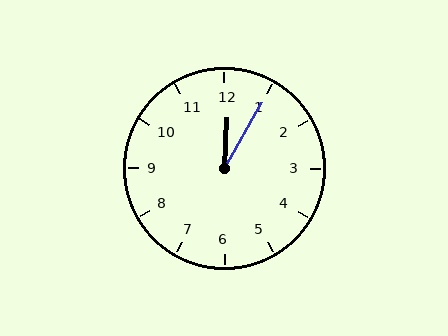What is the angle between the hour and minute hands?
Approximately 28 degrees.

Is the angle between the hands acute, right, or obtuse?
It is acute.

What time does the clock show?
12:05.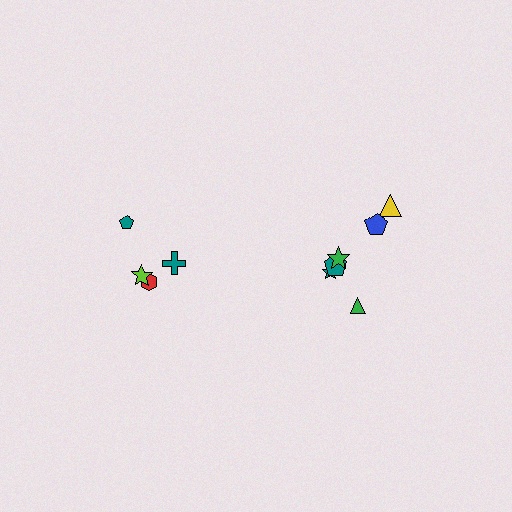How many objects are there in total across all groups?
There are 10 objects.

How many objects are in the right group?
There are 6 objects.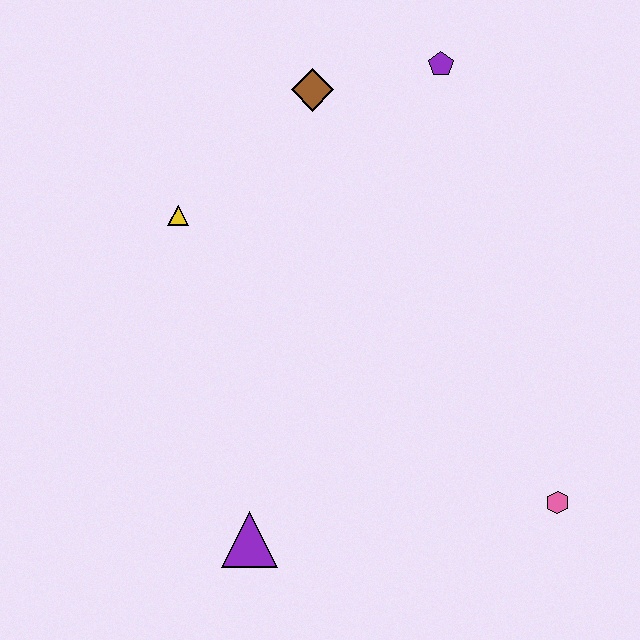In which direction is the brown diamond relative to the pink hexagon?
The brown diamond is above the pink hexagon.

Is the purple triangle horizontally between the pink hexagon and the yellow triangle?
Yes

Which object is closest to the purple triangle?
The pink hexagon is closest to the purple triangle.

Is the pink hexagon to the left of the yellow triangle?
No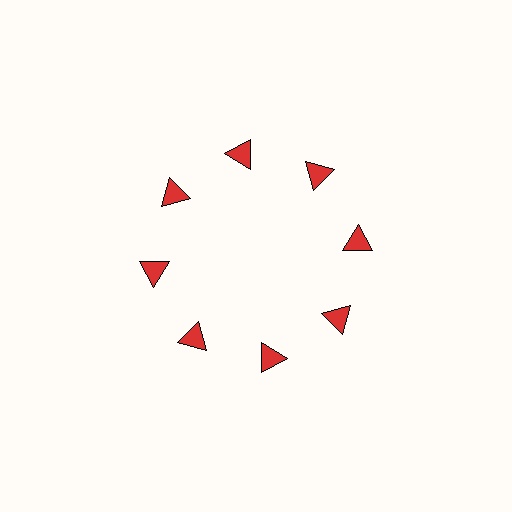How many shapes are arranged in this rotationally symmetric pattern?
There are 8 shapes, arranged in 8 groups of 1.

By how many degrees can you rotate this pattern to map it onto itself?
The pattern maps onto itself every 45 degrees of rotation.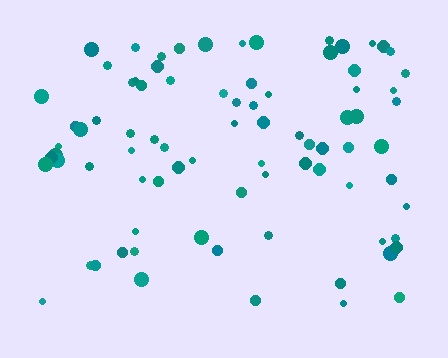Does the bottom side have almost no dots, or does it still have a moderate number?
Still a moderate number, just noticeably fewer than the top.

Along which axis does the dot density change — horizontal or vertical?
Vertical.